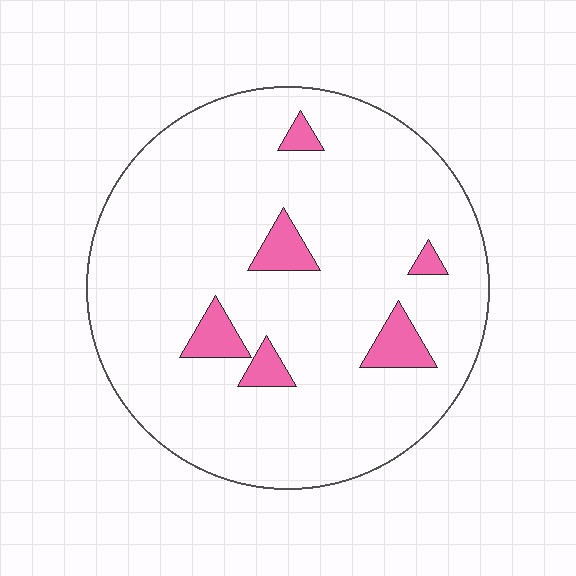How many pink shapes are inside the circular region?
6.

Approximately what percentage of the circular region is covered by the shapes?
Approximately 10%.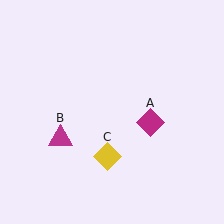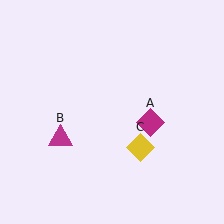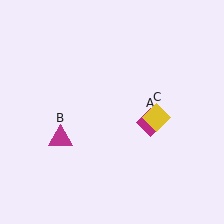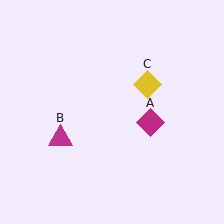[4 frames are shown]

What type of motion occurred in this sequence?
The yellow diamond (object C) rotated counterclockwise around the center of the scene.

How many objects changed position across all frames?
1 object changed position: yellow diamond (object C).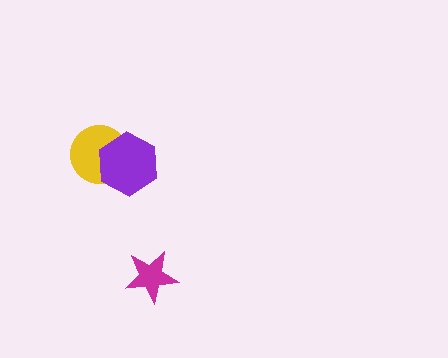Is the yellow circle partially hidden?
Yes, it is partially covered by another shape.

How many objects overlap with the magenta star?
0 objects overlap with the magenta star.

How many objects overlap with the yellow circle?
1 object overlaps with the yellow circle.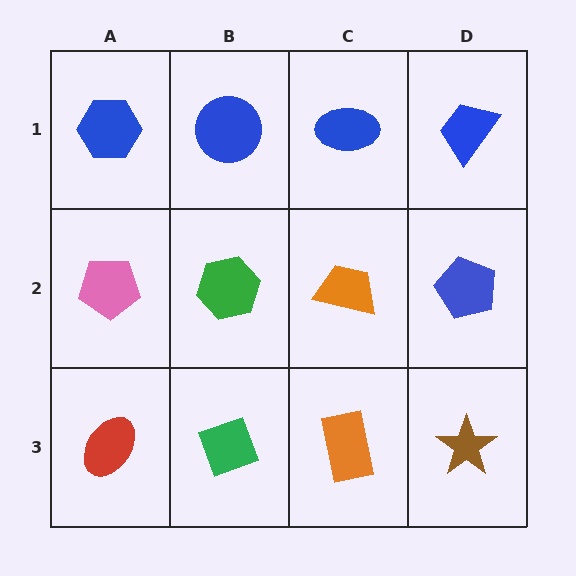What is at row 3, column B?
A green diamond.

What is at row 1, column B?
A blue circle.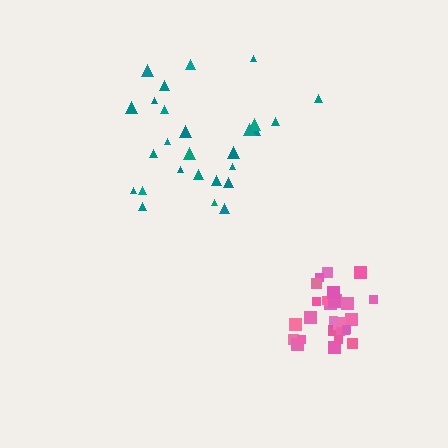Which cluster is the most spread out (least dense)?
Teal.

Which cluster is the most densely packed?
Pink.